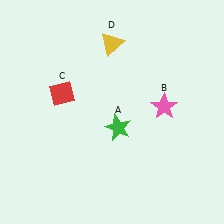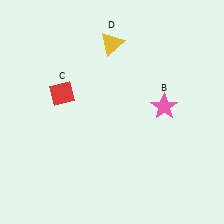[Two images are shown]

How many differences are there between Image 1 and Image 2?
There is 1 difference between the two images.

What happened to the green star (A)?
The green star (A) was removed in Image 2. It was in the bottom-right area of Image 1.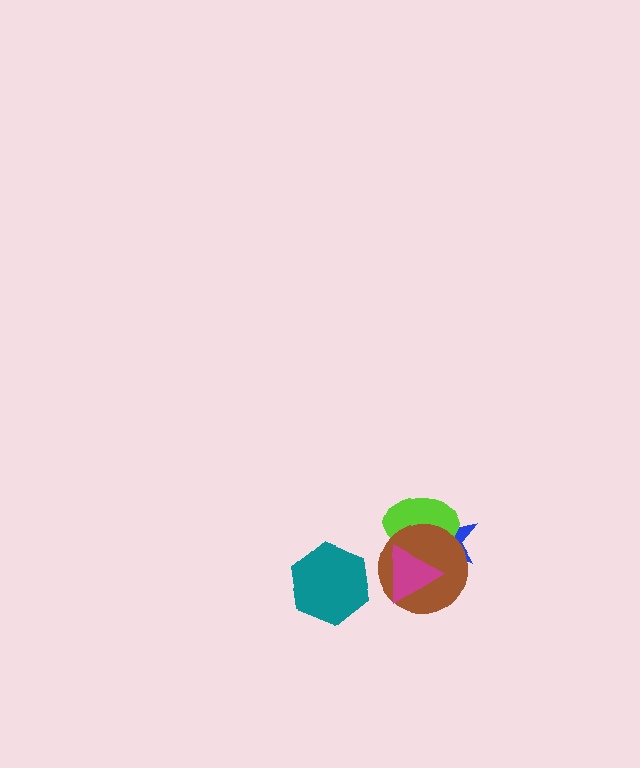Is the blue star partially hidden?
Yes, it is partially covered by another shape.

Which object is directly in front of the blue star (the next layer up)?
The lime ellipse is directly in front of the blue star.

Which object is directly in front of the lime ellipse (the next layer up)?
The brown circle is directly in front of the lime ellipse.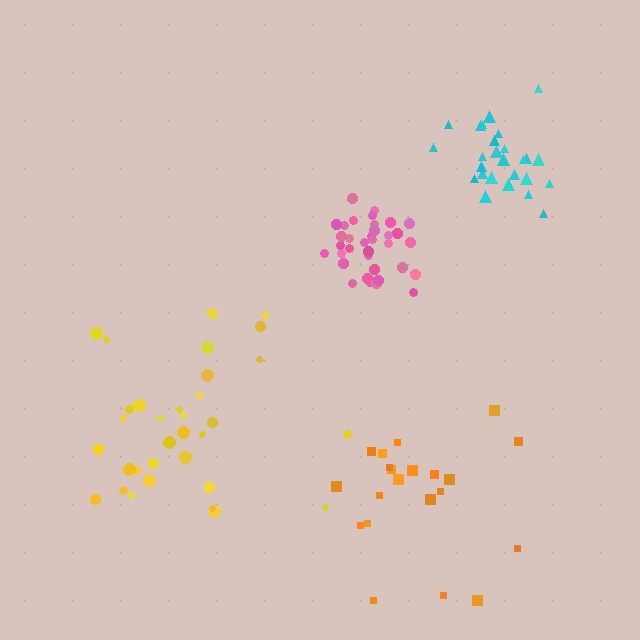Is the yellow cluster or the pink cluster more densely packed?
Pink.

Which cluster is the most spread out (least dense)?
Orange.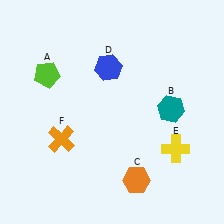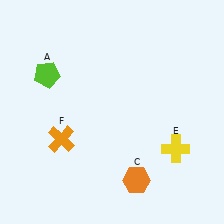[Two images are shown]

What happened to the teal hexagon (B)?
The teal hexagon (B) was removed in Image 2. It was in the top-right area of Image 1.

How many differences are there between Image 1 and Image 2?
There are 2 differences between the two images.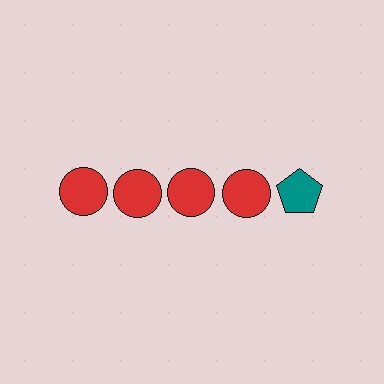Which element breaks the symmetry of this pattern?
The teal pentagon in the top row, rightmost column breaks the symmetry. All other shapes are red circles.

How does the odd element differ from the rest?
It differs in both color (teal instead of red) and shape (pentagon instead of circle).